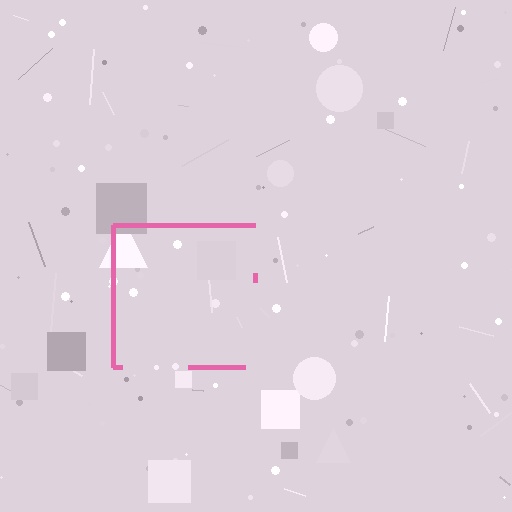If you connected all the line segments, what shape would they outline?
They would outline a square.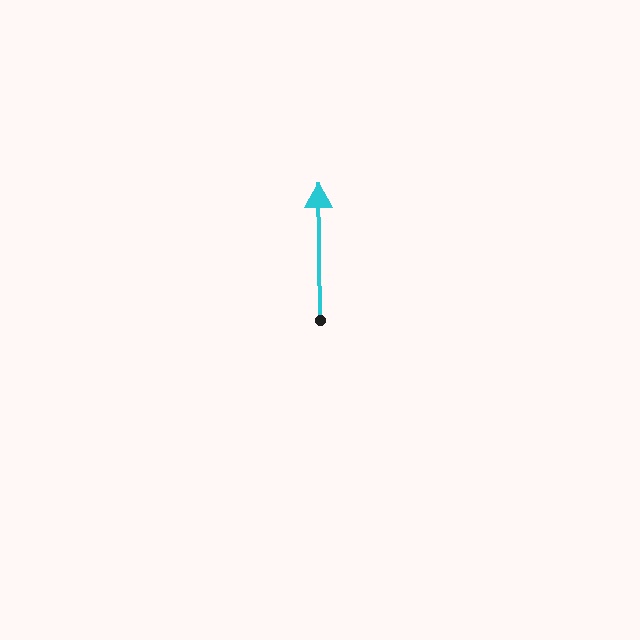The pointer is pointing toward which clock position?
Roughly 12 o'clock.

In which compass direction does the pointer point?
North.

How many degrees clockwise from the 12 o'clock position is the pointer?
Approximately 359 degrees.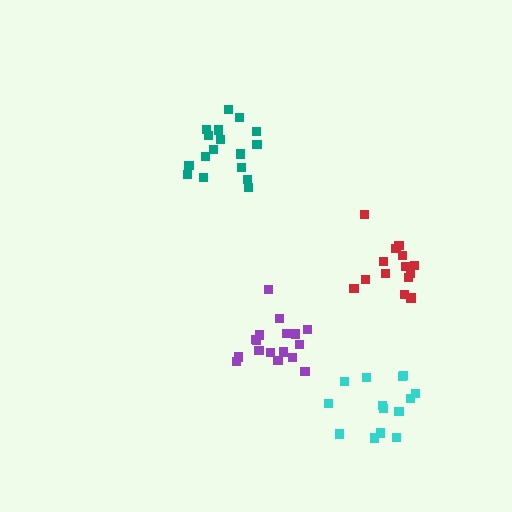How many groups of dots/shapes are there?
There are 4 groups.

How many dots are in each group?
Group 1: 17 dots, Group 2: 17 dots, Group 3: 14 dots, Group 4: 14 dots (62 total).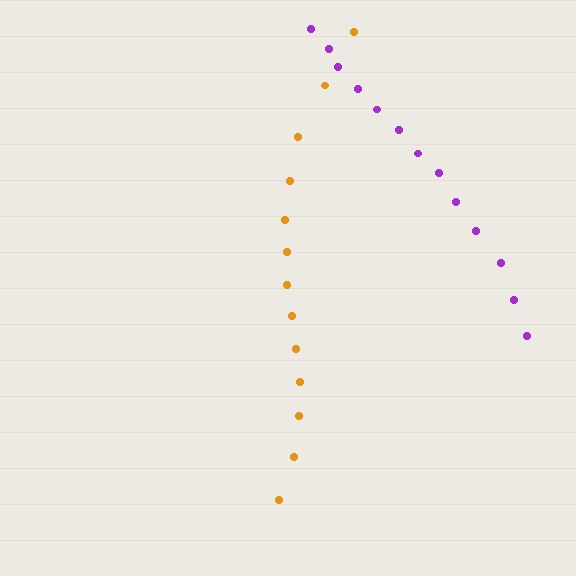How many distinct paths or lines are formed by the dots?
There are 2 distinct paths.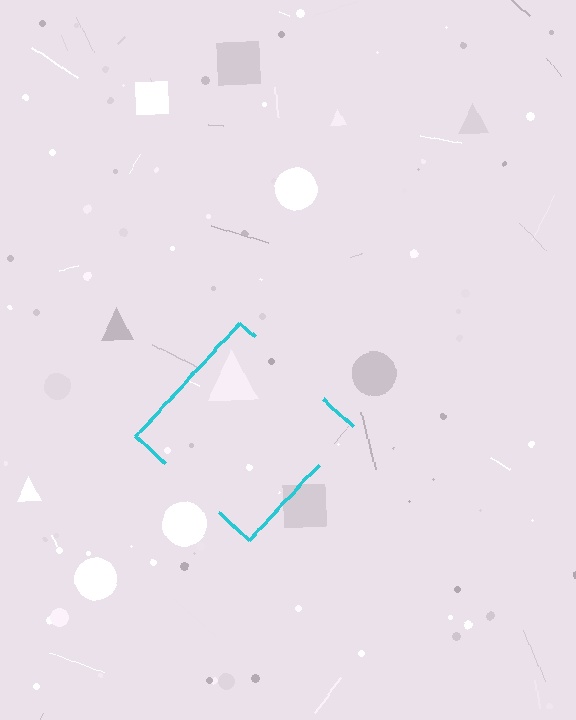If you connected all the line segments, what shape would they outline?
They would outline a diamond.